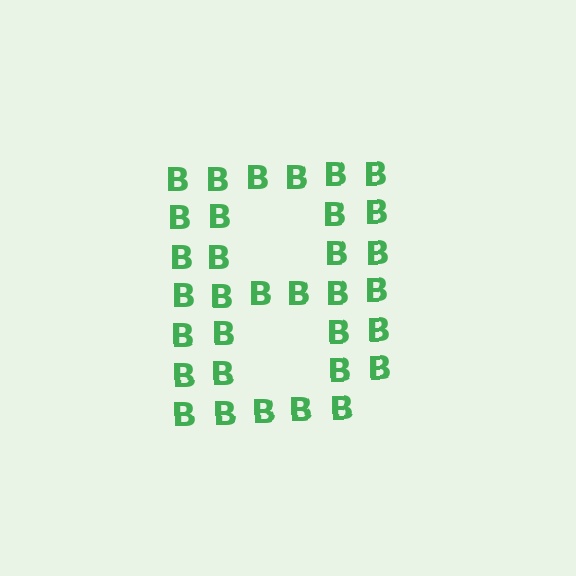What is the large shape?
The large shape is the letter B.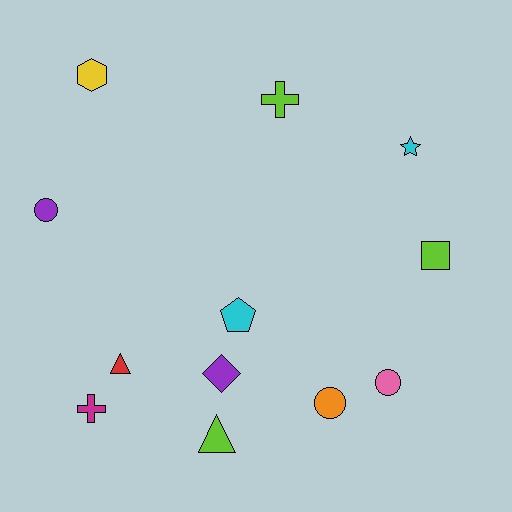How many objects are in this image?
There are 12 objects.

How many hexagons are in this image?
There is 1 hexagon.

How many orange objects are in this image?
There is 1 orange object.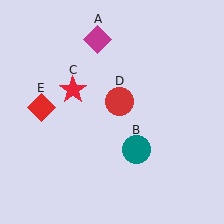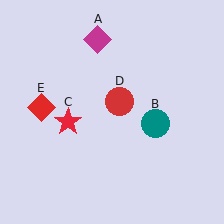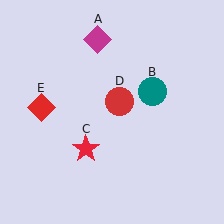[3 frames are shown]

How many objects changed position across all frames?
2 objects changed position: teal circle (object B), red star (object C).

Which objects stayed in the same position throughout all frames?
Magenta diamond (object A) and red circle (object D) and red diamond (object E) remained stationary.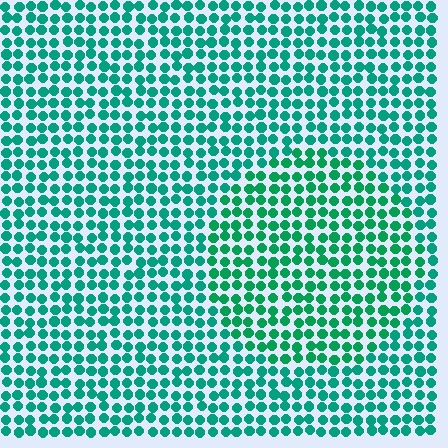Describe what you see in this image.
The image is filled with small teal elements in a uniform arrangement. A circle-shaped region is visible where the elements are tinted to a slightly different hue, forming a subtle color boundary.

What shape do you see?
I see a circle.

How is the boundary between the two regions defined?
The boundary is defined purely by a slight shift in hue (about 17 degrees). Spacing, size, and orientation are identical on both sides.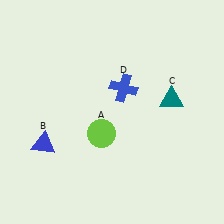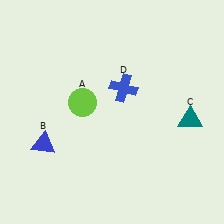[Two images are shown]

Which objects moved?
The objects that moved are: the lime circle (A), the teal triangle (C).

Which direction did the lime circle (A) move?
The lime circle (A) moved up.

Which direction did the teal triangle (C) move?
The teal triangle (C) moved down.